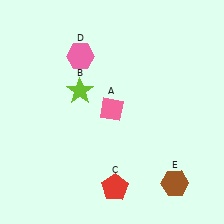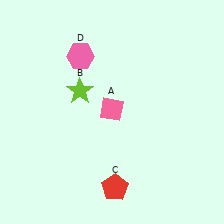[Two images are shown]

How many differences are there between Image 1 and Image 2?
There is 1 difference between the two images.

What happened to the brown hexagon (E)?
The brown hexagon (E) was removed in Image 2. It was in the bottom-right area of Image 1.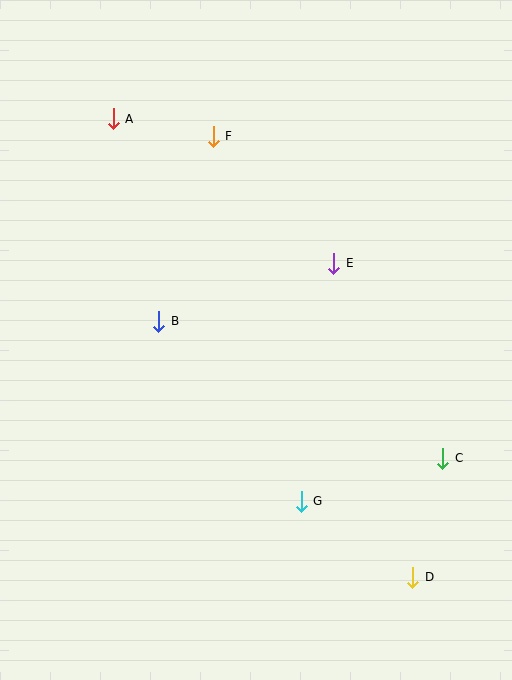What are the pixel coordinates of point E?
Point E is at (334, 263).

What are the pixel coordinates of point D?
Point D is at (413, 577).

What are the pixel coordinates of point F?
Point F is at (213, 136).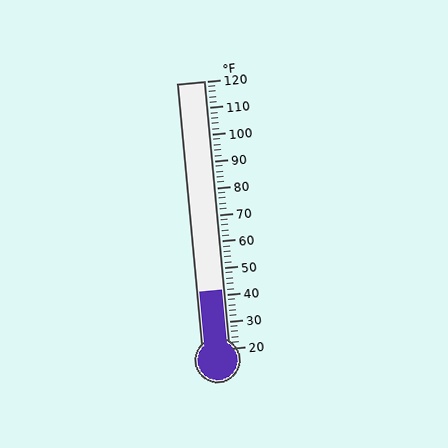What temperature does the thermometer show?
The thermometer shows approximately 42°F.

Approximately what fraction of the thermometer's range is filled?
The thermometer is filled to approximately 20% of its range.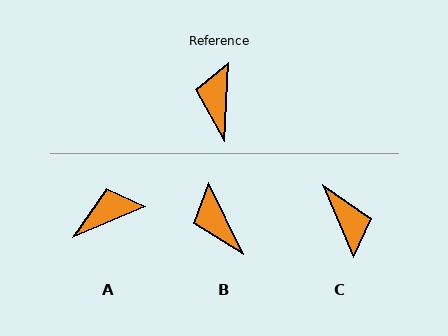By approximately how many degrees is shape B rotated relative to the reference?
Approximately 29 degrees counter-clockwise.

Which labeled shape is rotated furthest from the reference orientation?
C, about 154 degrees away.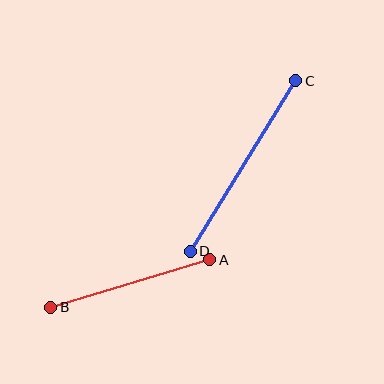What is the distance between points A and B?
The distance is approximately 166 pixels.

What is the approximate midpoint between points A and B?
The midpoint is at approximately (130, 284) pixels.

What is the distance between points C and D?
The distance is approximately 200 pixels.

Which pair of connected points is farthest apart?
Points C and D are farthest apart.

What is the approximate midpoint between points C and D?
The midpoint is at approximately (243, 166) pixels.